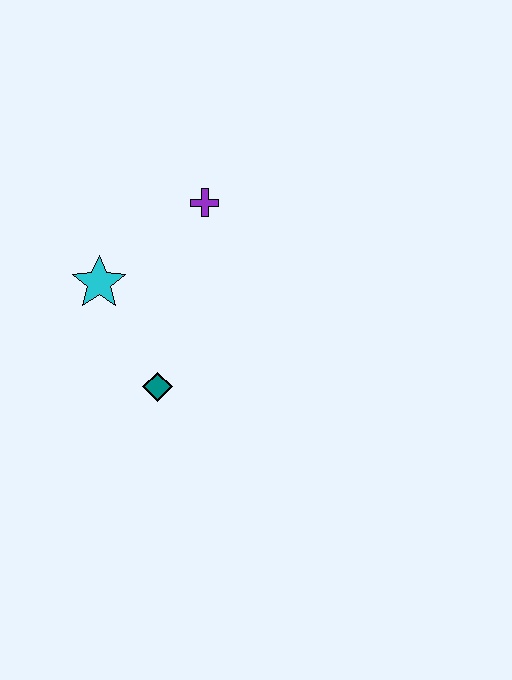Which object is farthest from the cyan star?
The purple cross is farthest from the cyan star.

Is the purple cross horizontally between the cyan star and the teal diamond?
No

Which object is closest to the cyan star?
The teal diamond is closest to the cyan star.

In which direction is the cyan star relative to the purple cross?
The cyan star is to the left of the purple cross.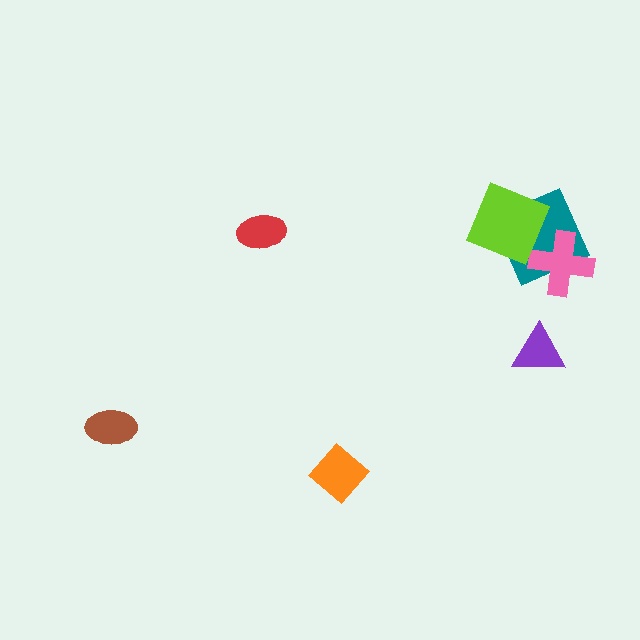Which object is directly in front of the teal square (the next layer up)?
The pink cross is directly in front of the teal square.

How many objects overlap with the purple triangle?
0 objects overlap with the purple triangle.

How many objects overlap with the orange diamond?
0 objects overlap with the orange diamond.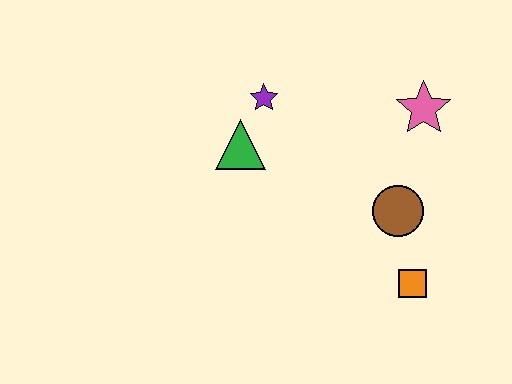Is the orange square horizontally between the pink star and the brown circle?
Yes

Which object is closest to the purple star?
The green triangle is closest to the purple star.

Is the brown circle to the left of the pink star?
Yes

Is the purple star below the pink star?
No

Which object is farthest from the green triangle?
The orange square is farthest from the green triangle.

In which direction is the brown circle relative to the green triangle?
The brown circle is to the right of the green triangle.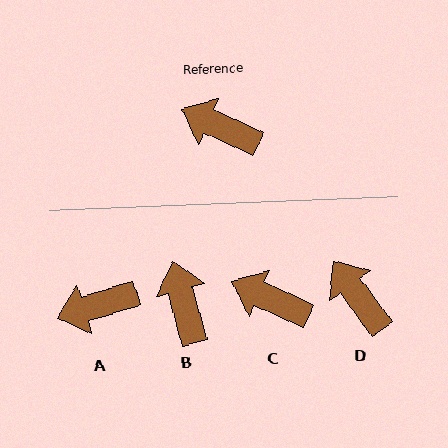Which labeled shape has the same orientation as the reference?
C.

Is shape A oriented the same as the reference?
No, it is off by about 42 degrees.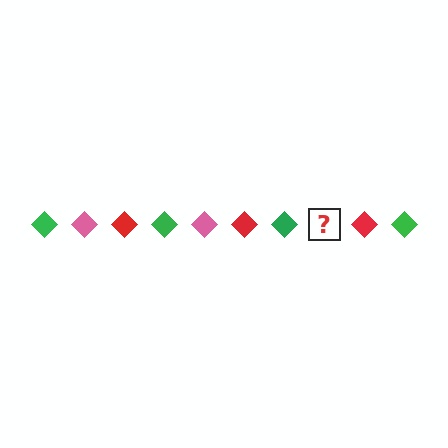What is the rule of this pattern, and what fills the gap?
The rule is that the pattern cycles through green, pink, red diamonds. The gap should be filled with a pink diamond.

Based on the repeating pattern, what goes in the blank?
The blank should be a pink diamond.